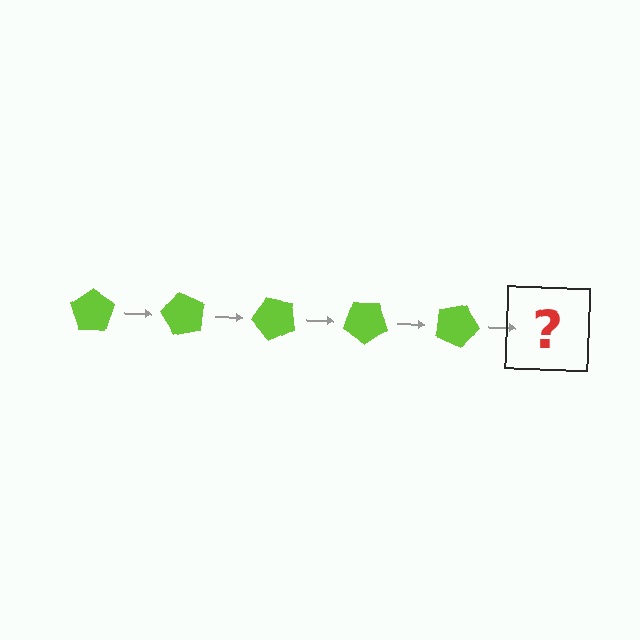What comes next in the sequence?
The next element should be a lime pentagon rotated 300 degrees.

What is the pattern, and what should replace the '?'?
The pattern is that the pentagon rotates 60 degrees each step. The '?' should be a lime pentagon rotated 300 degrees.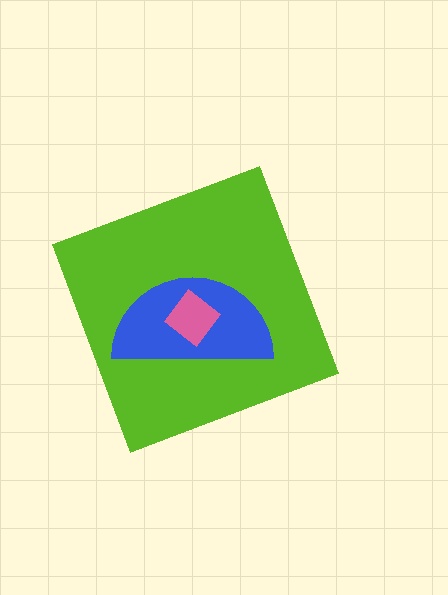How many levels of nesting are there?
3.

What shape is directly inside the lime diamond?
The blue semicircle.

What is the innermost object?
The pink diamond.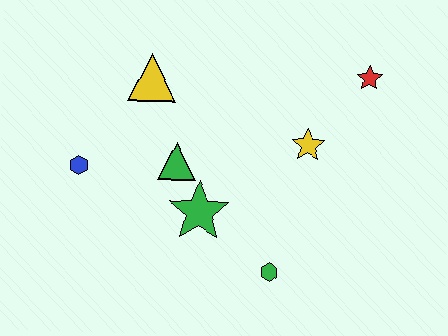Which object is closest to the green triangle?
The green star is closest to the green triangle.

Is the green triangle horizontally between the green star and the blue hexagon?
Yes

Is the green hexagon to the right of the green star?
Yes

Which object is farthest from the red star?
The blue hexagon is farthest from the red star.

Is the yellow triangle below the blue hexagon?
No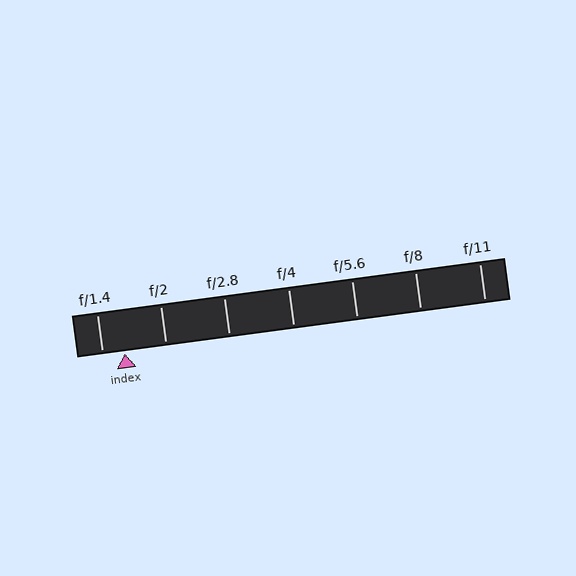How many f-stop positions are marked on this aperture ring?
There are 7 f-stop positions marked.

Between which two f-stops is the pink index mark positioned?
The index mark is between f/1.4 and f/2.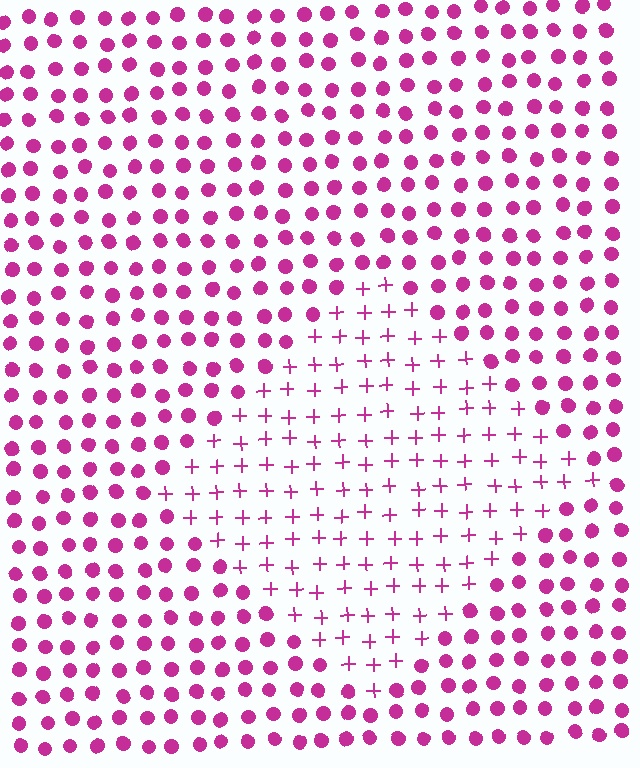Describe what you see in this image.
The image is filled with small magenta elements arranged in a uniform grid. A diamond-shaped region contains plus signs, while the surrounding area contains circles. The boundary is defined purely by the change in element shape.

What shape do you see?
I see a diamond.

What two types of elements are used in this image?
The image uses plus signs inside the diamond region and circles outside it.